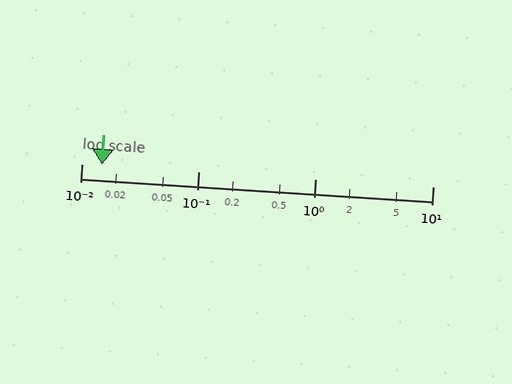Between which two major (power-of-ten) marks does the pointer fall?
The pointer is between 0.01 and 0.1.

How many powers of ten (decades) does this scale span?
The scale spans 3 decades, from 0.01 to 10.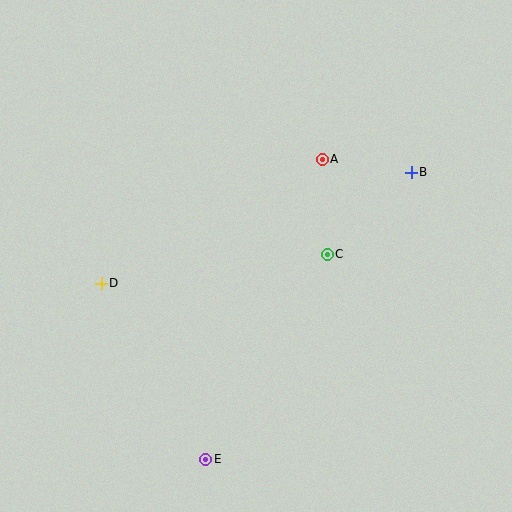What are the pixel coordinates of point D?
Point D is at (101, 283).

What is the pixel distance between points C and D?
The distance between C and D is 228 pixels.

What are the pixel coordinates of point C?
Point C is at (327, 254).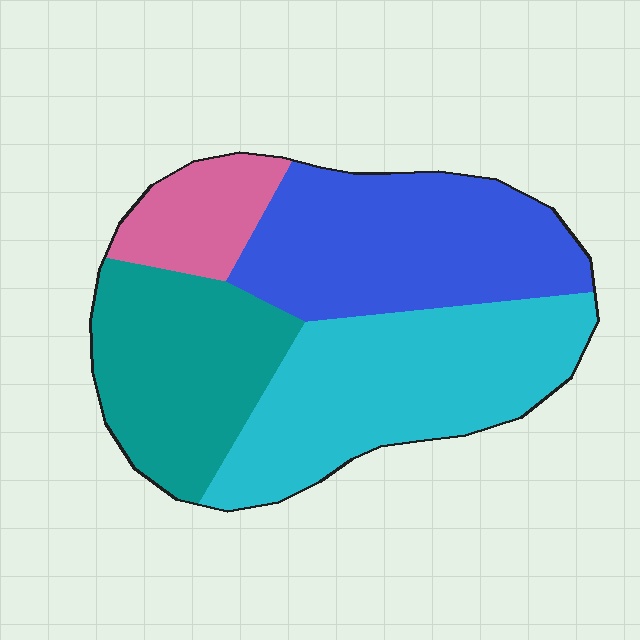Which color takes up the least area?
Pink, at roughly 10%.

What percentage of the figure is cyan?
Cyan takes up about one third (1/3) of the figure.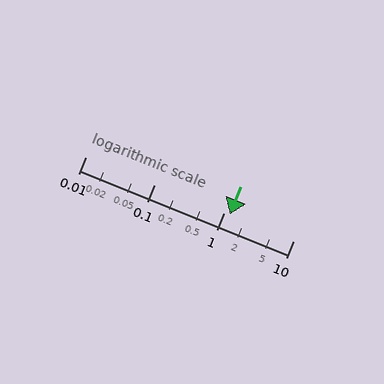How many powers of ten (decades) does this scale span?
The scale spans 3 decades, from 0.01 to 10.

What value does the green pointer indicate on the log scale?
The pointer indicates approximately 1.2.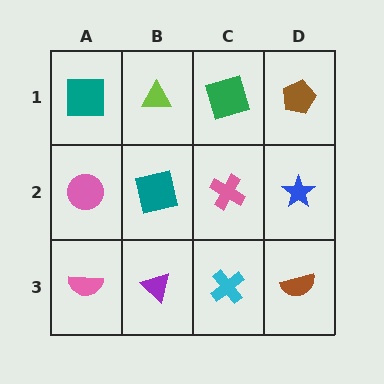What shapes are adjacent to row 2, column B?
A lime triangle (row 1, column B), a purple triangle (row 3, column B), a pink circle (row 2, column A), a pink cross (row 2, column C).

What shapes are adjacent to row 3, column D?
A blue star (row 2, column D), a cyan cross (row 3, column C).